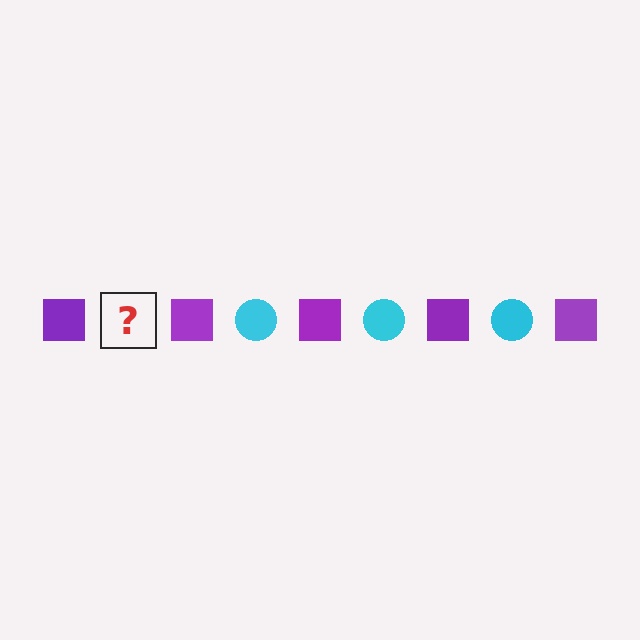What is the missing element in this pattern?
The missing element is a cyan circle.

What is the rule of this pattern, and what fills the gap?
The rule is that the pattern alternates between purple square and cyan circle. The gap should be filled with a cyan circle.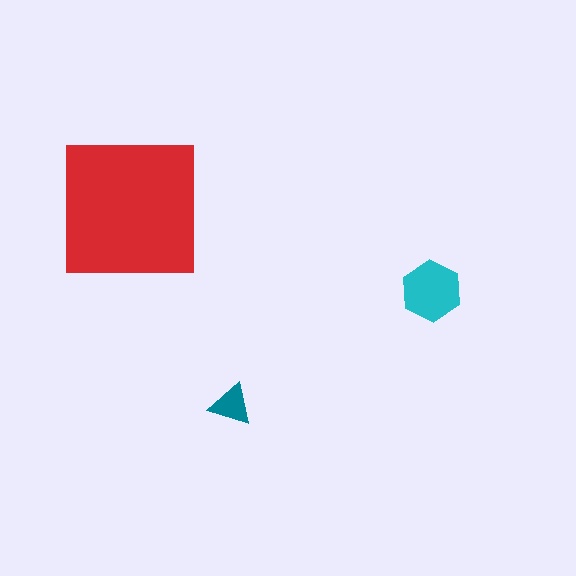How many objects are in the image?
There are 3 objects in the image.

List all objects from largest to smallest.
The red square, the cyan hexagon, the teal triangle.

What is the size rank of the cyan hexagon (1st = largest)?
2nd.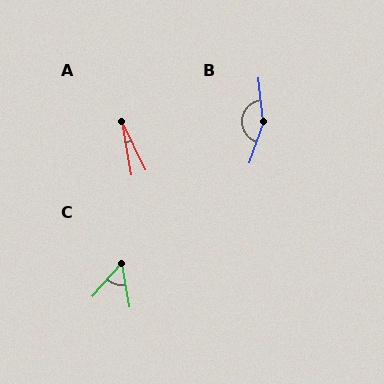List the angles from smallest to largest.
A (15°), C (51°), B (154°).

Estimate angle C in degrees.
Approximately 51 degrees.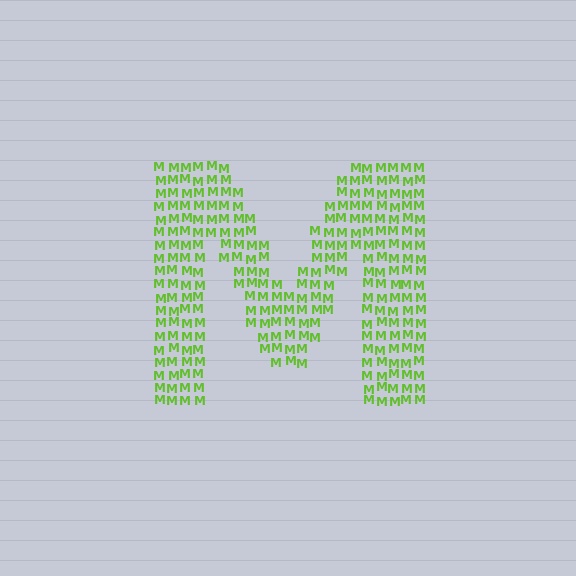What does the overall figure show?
The overall figure shows the letter M.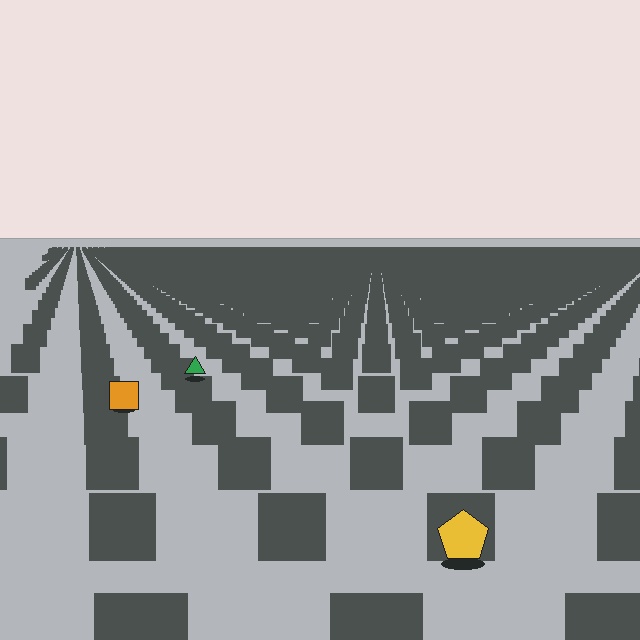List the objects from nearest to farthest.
From nearest to farthest: the yellow pentagon, the orange square, the green triangle.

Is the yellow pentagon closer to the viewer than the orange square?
Yes. The yellow pentagon is closer — you can tell from the texture gradient: the ground texture is coarser near it.